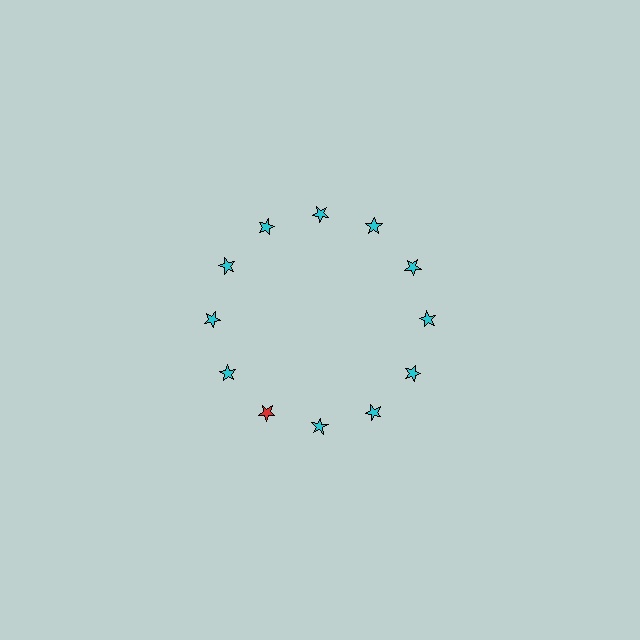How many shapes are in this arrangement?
There are 12 shapes arranged in a ring pattern.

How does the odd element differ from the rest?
It has a different color: red instead of cyan.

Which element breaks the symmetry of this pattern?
The red star at roughly the 7 o'clock position breaks the symmetry. All other shapes are cyan stars.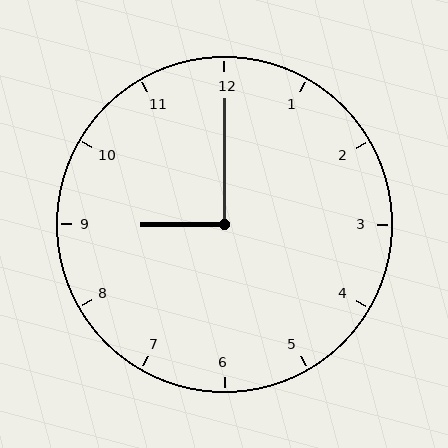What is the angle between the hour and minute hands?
Approximately 90 degrees.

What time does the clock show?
9:00.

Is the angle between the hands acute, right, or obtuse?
It is right.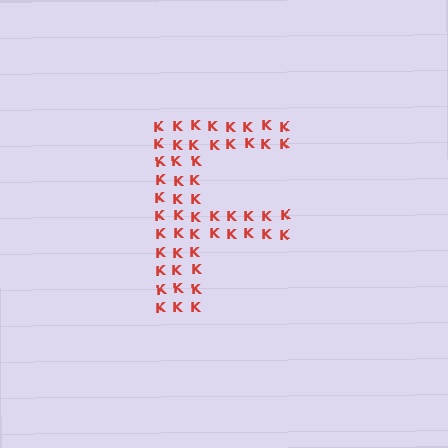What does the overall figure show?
The overall figure shows the letter F.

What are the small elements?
The small elements are letter K's.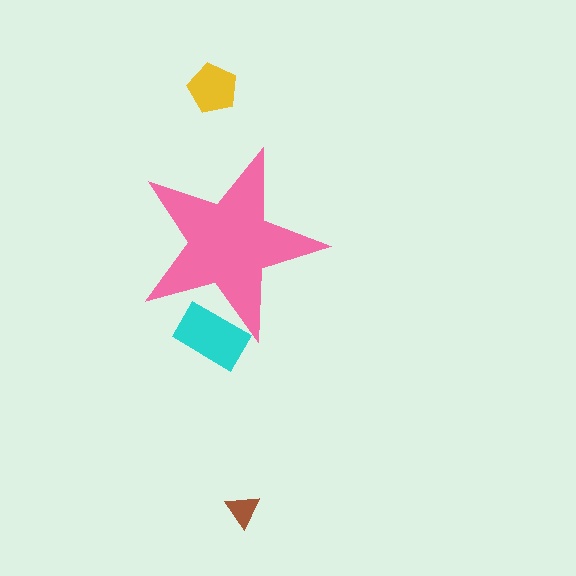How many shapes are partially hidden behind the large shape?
1 shape is partially hidden.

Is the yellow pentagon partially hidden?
No, the yellow pentagon is fully visible.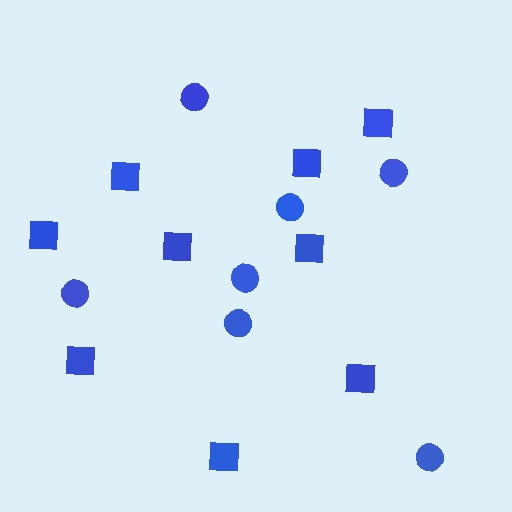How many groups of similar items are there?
There are 2 groups: one group of squares (9) and one group of circles (7).